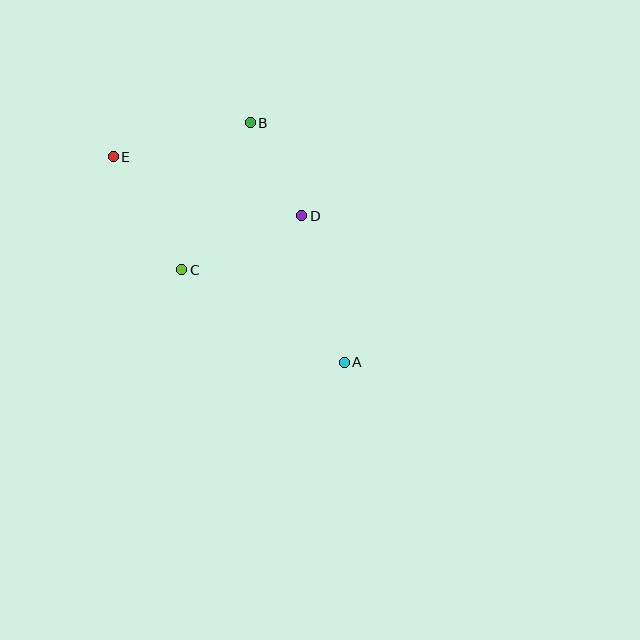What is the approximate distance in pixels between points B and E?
The distance between B and E is approximately 141 pixels.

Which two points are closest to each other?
Points B and D are closest to each other.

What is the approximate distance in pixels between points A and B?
The distance between A and B is approximately 258 pixels.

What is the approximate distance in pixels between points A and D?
The distance between A and D is approximately 153 pixels.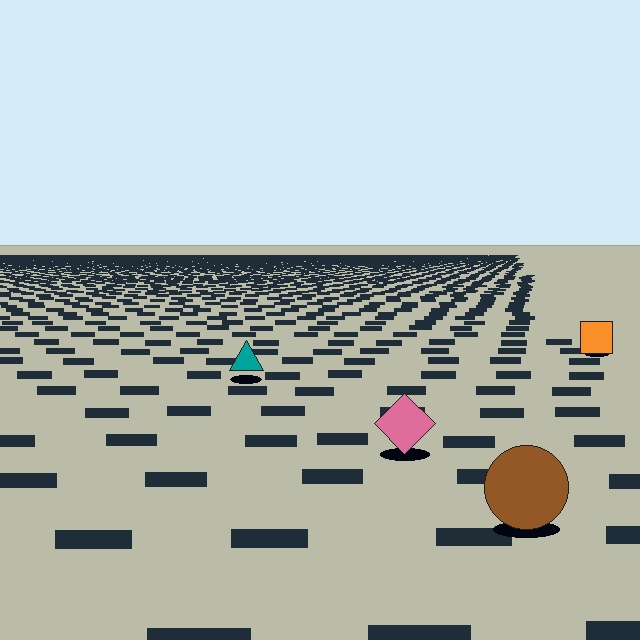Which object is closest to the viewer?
The brown circle is closest. The texture marks near it are larger and more spread out.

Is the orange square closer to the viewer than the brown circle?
No. The brown circle is closer — you can tell from the texture gradient: the ground texture is coarser near it.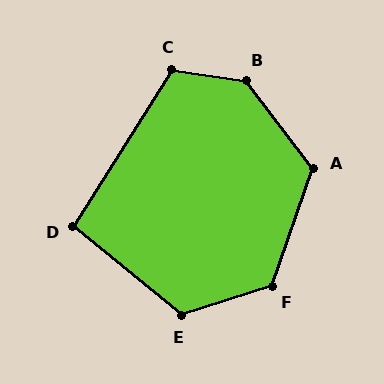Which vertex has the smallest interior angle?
D, at approximately 97 degrees.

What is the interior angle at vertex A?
Approximately 123 degrees (obtuse).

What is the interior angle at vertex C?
Approximately 114 degrees (obtuse).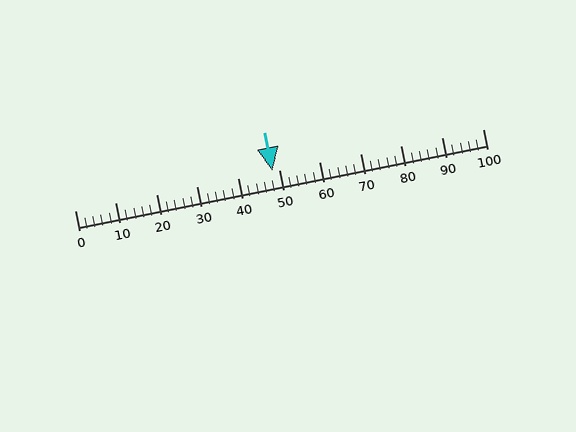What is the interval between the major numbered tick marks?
The major tick marks are spaced 10 units apart.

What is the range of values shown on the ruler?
The ruler shows values from 0 to 100.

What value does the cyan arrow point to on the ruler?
The cyan arrow points to approximately 48.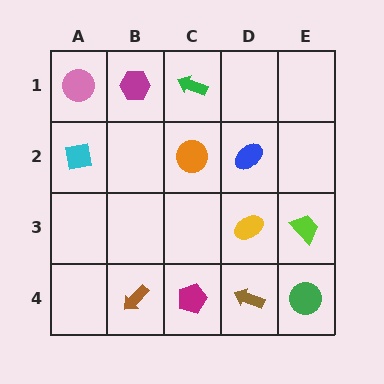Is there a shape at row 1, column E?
No, that cell is empty.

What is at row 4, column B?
A brown arrow.